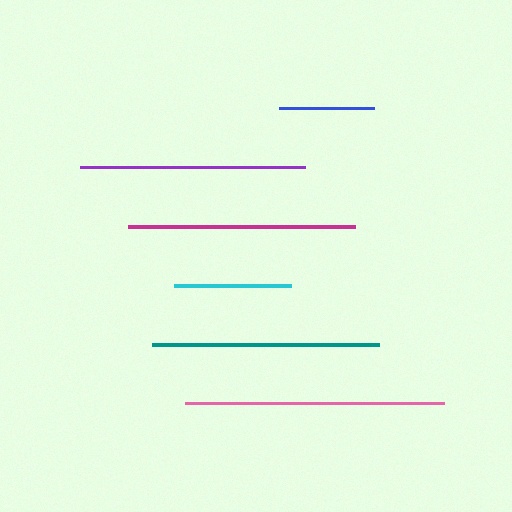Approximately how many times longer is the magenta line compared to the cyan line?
The magenta line is approximately 2.0 times the length of the cyan line.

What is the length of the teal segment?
The teal segment is approximately 227 pixels long.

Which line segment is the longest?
The pink line is the longest at approximately 259 pixels.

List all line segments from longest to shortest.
From longest to shortest: pink, magenta, teal, purple, cyan, blue.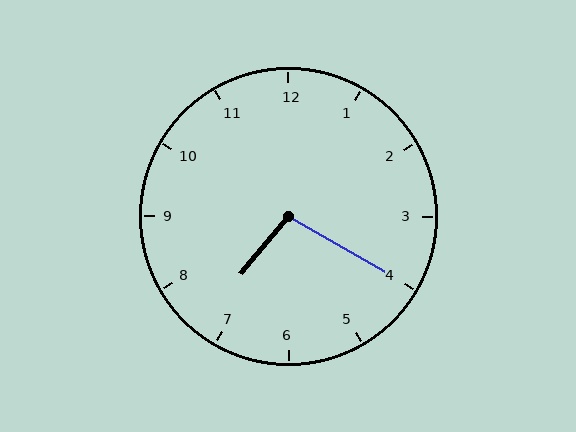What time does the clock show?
7:20.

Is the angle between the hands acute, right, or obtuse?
It is obtuse.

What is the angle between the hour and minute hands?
Approximately 100 degrees.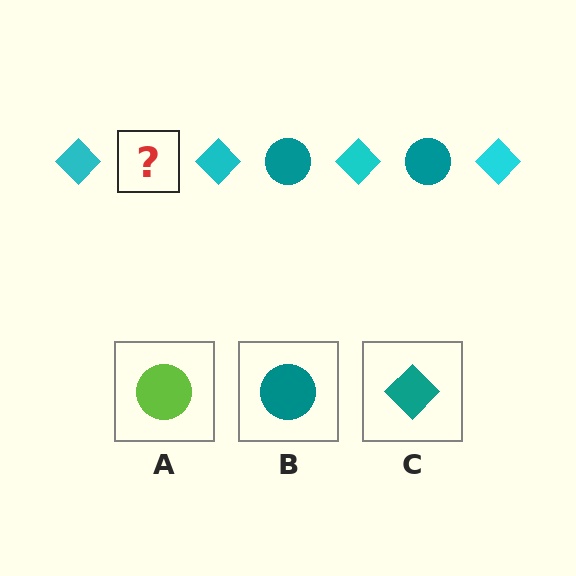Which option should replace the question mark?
Option B.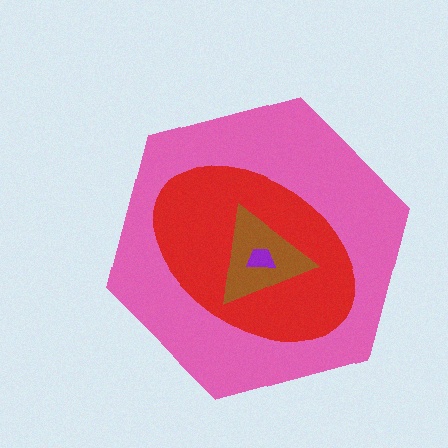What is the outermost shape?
The pink hexagon.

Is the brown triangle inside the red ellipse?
Yes.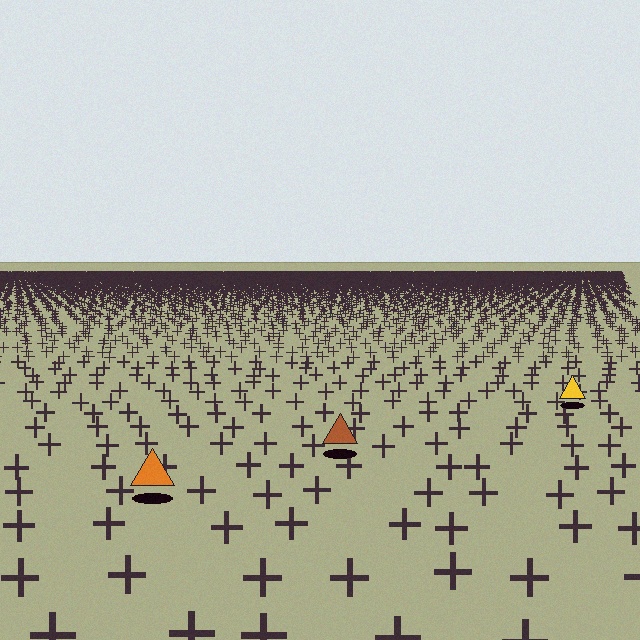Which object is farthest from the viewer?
The yellow triangle is farthest from the viewer. It appears smaller and the ground texture around it is denser.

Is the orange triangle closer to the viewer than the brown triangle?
Yes. The orange triangle is closer — you can tell from the texture gradient: the ground texture is coarser near it.